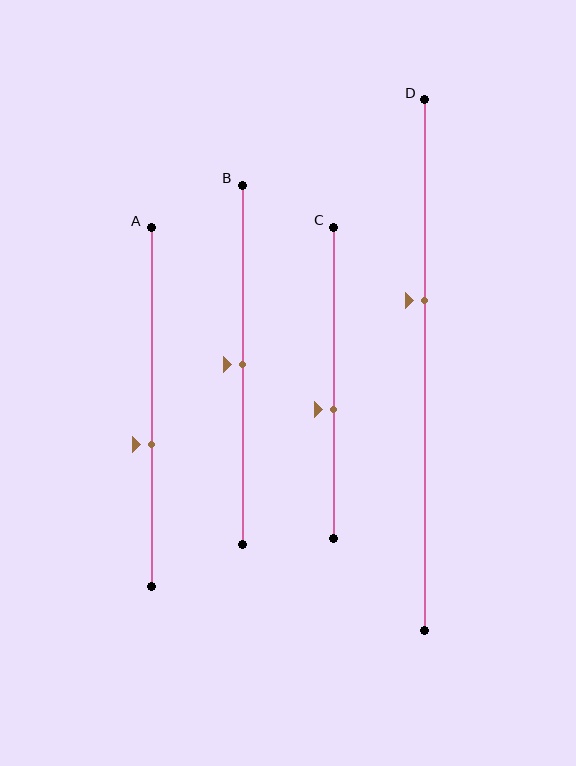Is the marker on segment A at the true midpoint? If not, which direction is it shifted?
No, the marker on segment A is shifted downward by about 10% of the segment length.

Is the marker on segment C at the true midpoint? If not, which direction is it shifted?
No, the marker on segment C is shifted downward by about 8% of the segment length.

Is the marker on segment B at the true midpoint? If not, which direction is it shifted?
Yes, the marker on segment B is at the true midpoint.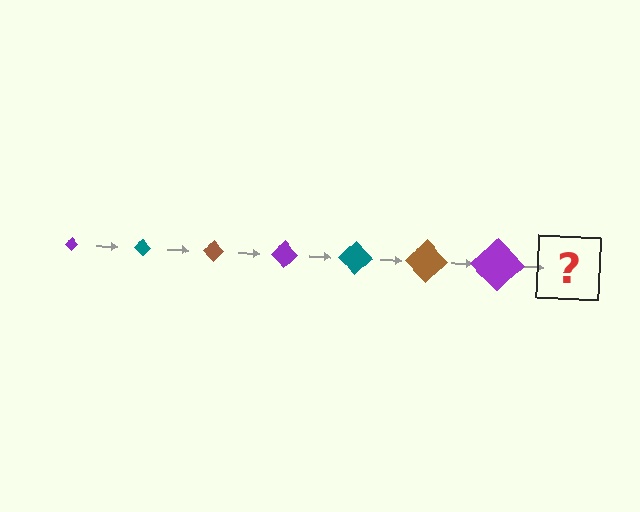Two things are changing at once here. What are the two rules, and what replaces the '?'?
The two rules are that the diamond grows larger each step and the color cycles through purple, teal, and brown. The '?' should be a teal diamond, larger than the previous one.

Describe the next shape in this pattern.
It should be a teal diamond, larger than the previous one.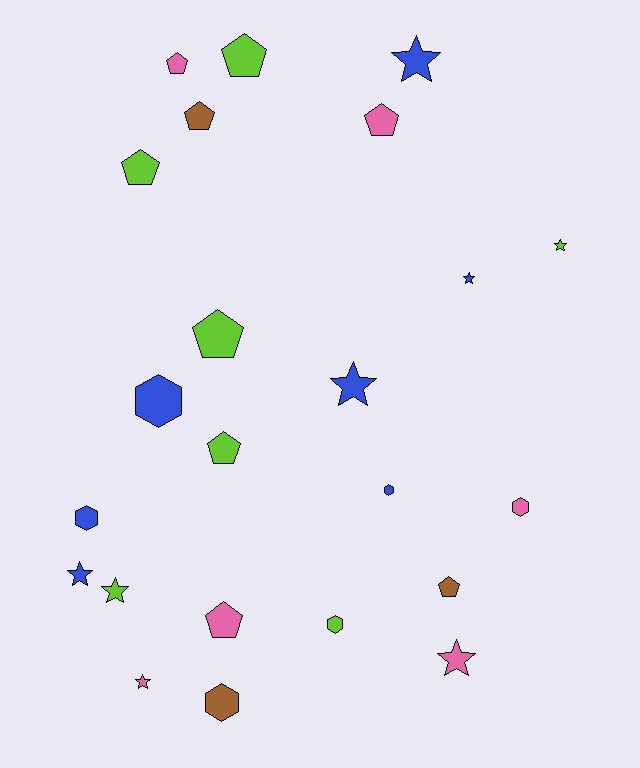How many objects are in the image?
There are 23 objects.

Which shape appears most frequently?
Pentagon, with 9 objects.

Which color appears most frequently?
Blue, with 7 objects.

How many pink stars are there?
There are 2 pink stars.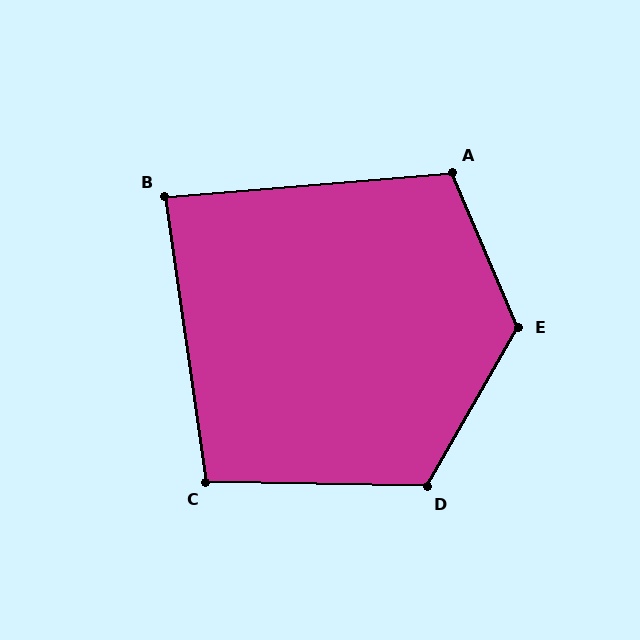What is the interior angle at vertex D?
Approximately 118 degrees (obtuse).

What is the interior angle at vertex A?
Approximately 108 degrees (obtuse).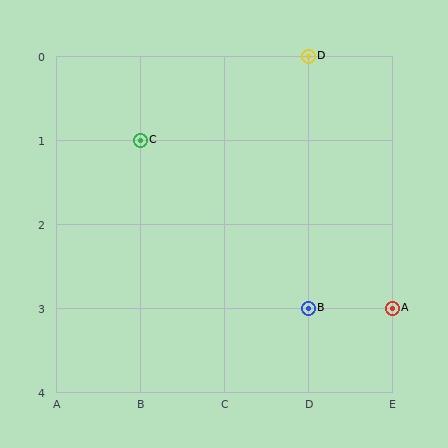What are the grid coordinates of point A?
Point A is at grid coordinates (E, 3).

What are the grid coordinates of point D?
Point D is at grid coordinates (D, 0).